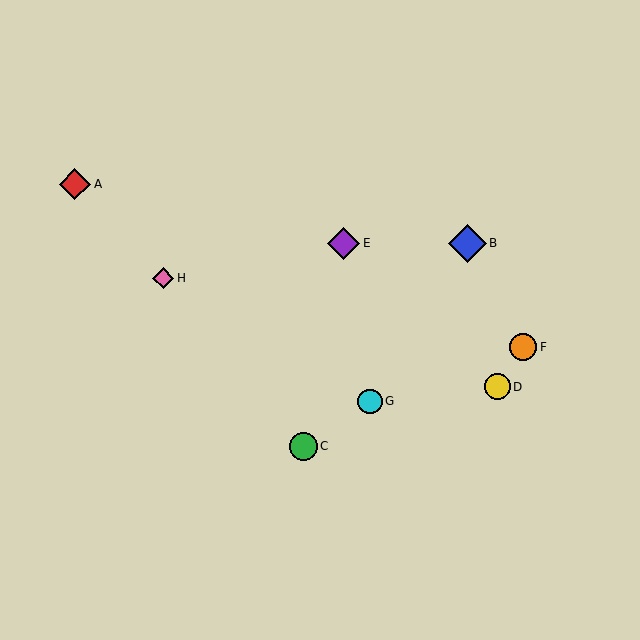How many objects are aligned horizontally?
2 objects (B, E) are aligned horizontally.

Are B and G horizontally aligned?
No, B is at y≈243 and G is at y≈401.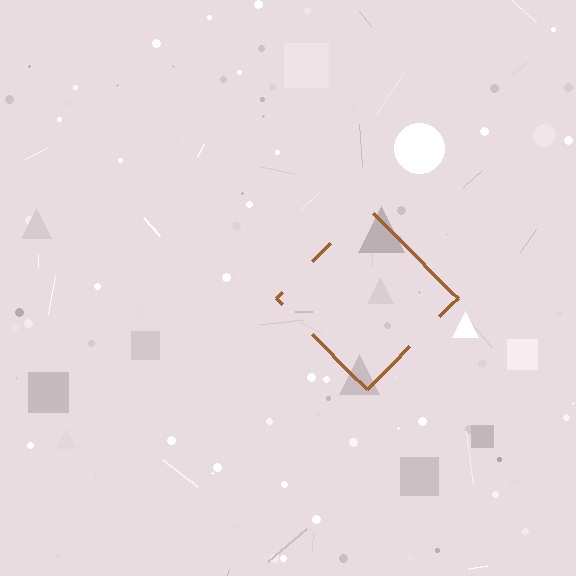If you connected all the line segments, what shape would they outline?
They would outline a diamond.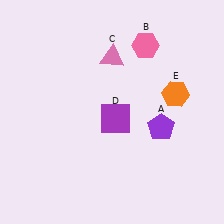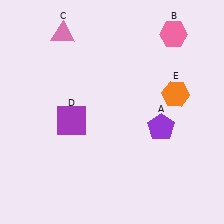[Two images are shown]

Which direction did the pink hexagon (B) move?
The pink hexagon (B) moved right.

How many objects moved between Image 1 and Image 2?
3 objects moved between the two images.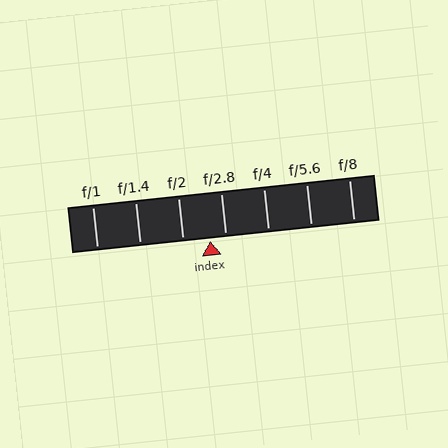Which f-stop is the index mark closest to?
The index mark is closest to f/2.8.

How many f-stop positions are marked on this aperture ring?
There are 7 f-stop positions marked.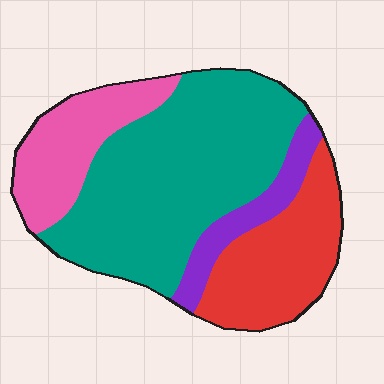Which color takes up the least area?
Purple, at roughly 10%.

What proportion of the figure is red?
Red covers roughly 25% of the figure.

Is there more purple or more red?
Red.